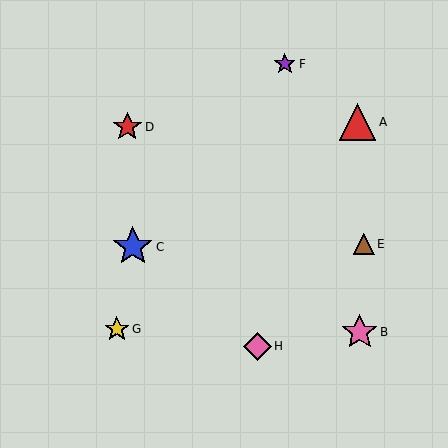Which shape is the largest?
The blue star (labeled C) is the largest.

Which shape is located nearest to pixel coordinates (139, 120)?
The red star (labeled D) at (127, 127) is nearest to that location.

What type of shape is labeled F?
Shape F is a purple star.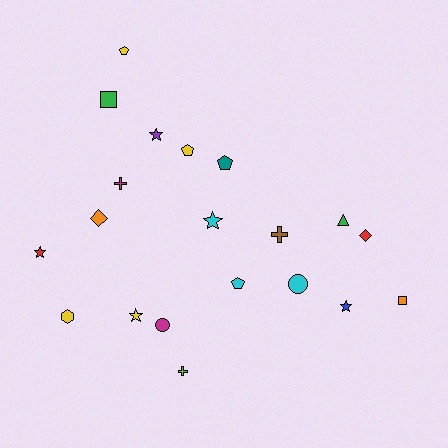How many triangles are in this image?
There is 1 triangle.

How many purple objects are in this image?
There is 1 purple object.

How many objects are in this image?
There are 20 objects.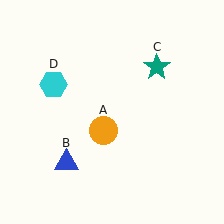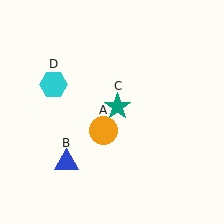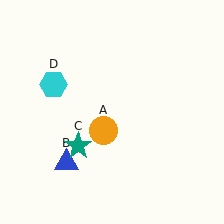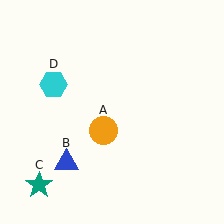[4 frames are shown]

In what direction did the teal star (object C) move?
The teal star (object C) moved down and to the left.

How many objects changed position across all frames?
1 object changed position: teal star (object C).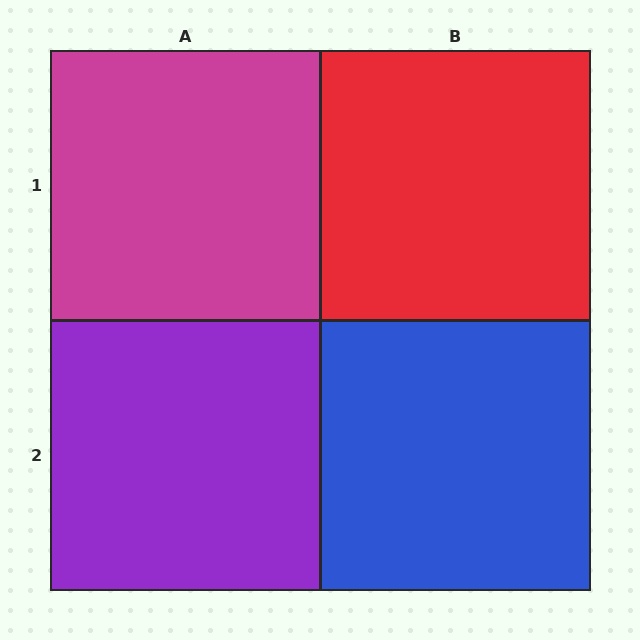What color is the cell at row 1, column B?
Red.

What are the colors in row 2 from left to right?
Purple, blue.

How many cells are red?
1 cell is red.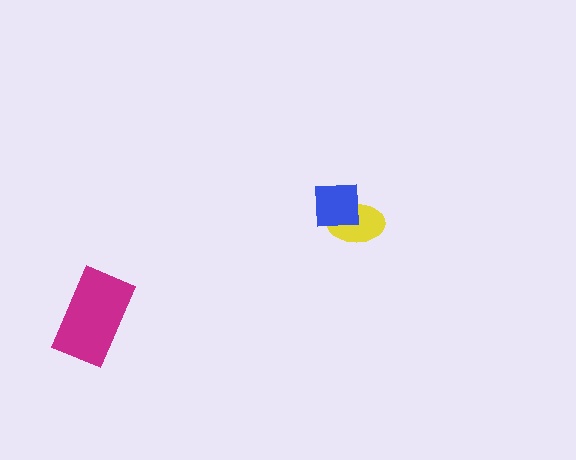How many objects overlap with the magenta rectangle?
0 objects overlap with the magenta rectangle.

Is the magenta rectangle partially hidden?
No, no other shape covers it.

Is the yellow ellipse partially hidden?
Yes, it is partially covered by another shape.